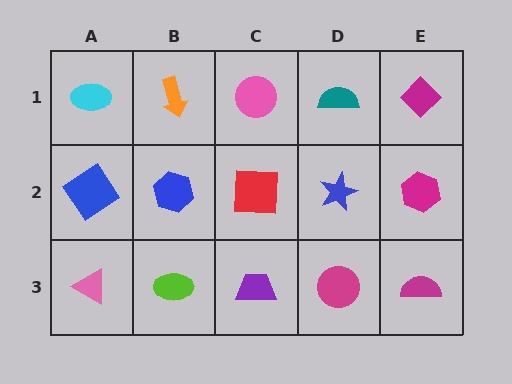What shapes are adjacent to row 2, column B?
An orange arrow (row 1, column B), a lime ellipse (row 3, column B), a blue diamond (row 2, column A), a red square (row 2, column C).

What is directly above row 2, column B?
An orange arrow.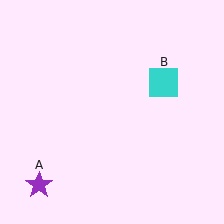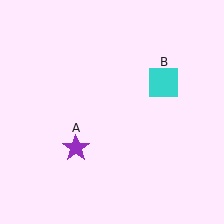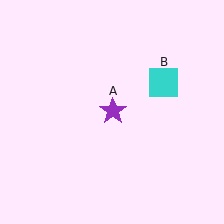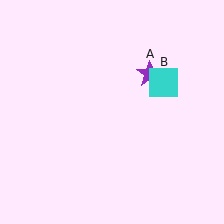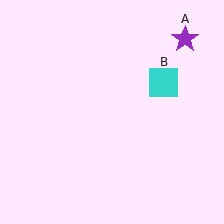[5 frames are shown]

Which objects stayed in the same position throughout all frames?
Cyan square (object B) remained stationary.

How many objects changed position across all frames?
1 object changed position: purple star (object A).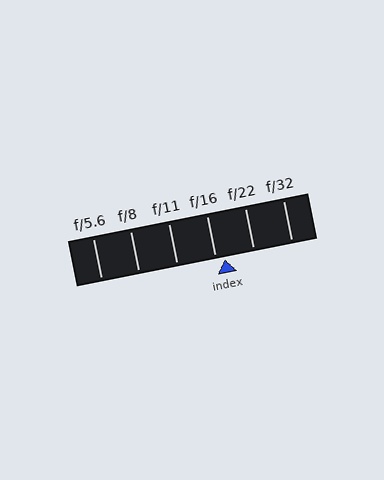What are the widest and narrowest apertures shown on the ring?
The widest aperture shown is f/5.6 and the narrowest is f/32.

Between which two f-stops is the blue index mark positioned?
The index mark is between f/16 and f/22.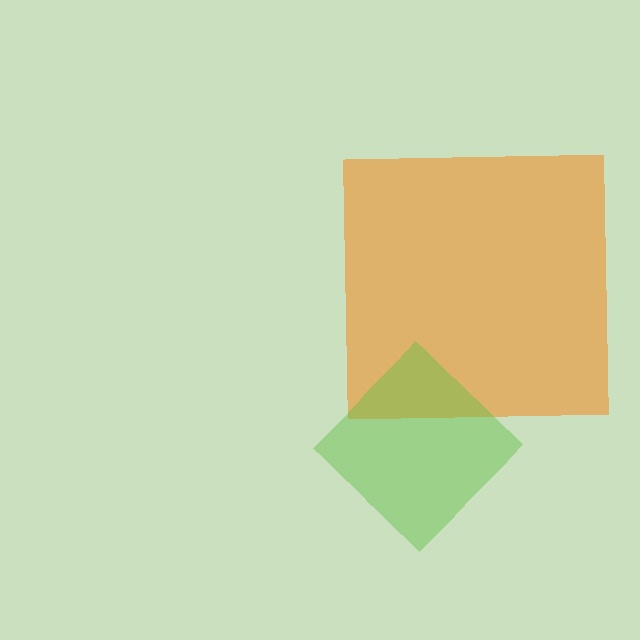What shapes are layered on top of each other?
The layered shapes are: an orange square, a lime diamond.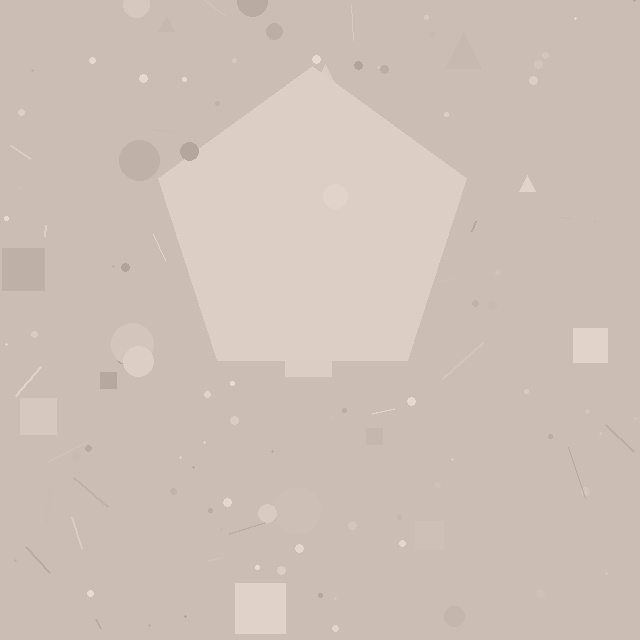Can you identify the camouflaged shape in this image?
The camouflaged shape is a pentagon.